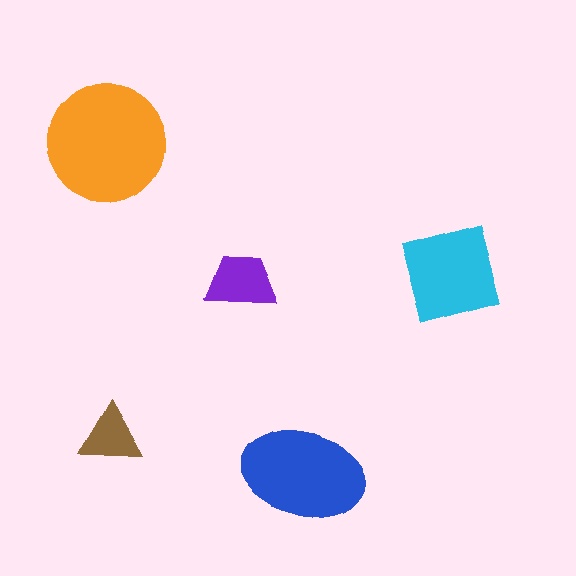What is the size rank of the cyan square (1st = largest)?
3rd.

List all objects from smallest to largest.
The brown triangle, the purple trapezoid, the cyan square, the blue ellipse, the orange circle.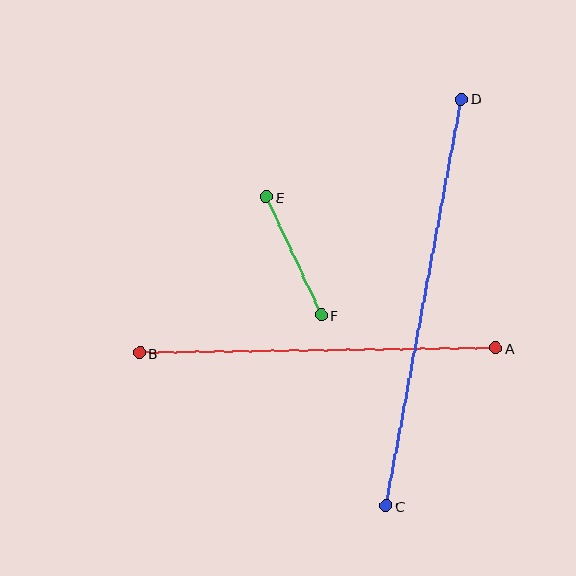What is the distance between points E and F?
The distance is approximately 130 pixels.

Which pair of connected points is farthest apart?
Points C and D are farthest apart.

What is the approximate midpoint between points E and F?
The midpoint is at approximately (294, 256) pixels.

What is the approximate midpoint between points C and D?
The midpoint is at approximately (424, 302) pixels.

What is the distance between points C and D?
The distance is approximately 413 pixels.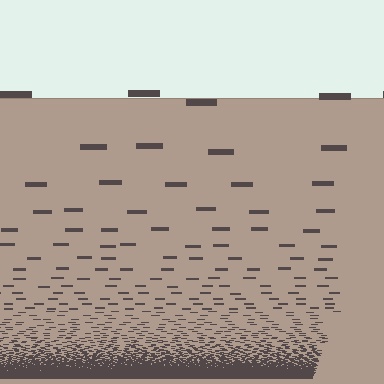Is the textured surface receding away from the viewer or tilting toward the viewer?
The surface appears to tilt toward the viewer. Texture elements get larger and sparser toward the top.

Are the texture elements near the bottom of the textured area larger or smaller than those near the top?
Smaller. The gradient is inverted — elements near the bottom are smaller and denser.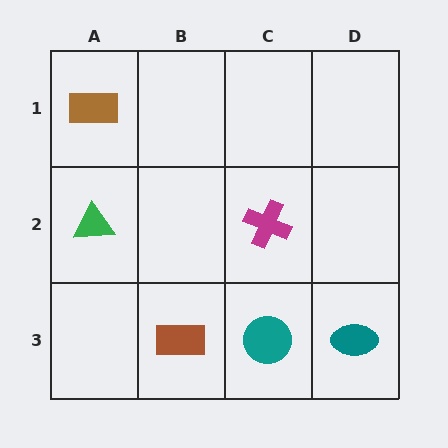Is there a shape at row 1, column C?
No, that cell is empty.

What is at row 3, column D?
A teal ellipse.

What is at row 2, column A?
A green triangle.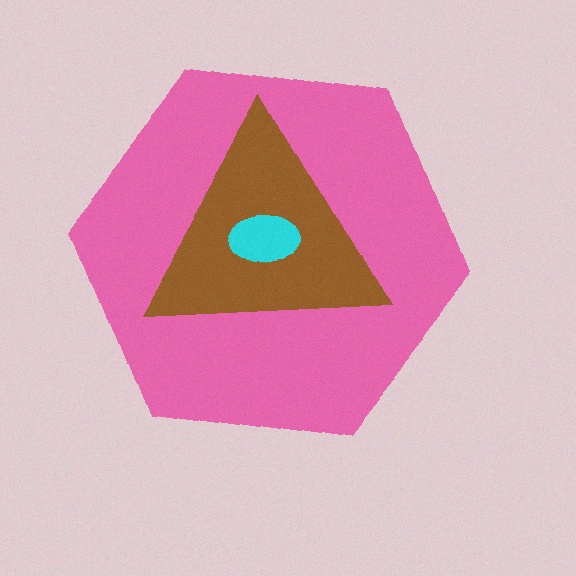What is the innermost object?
The cyan ellipse.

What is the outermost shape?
The pink hexagon.